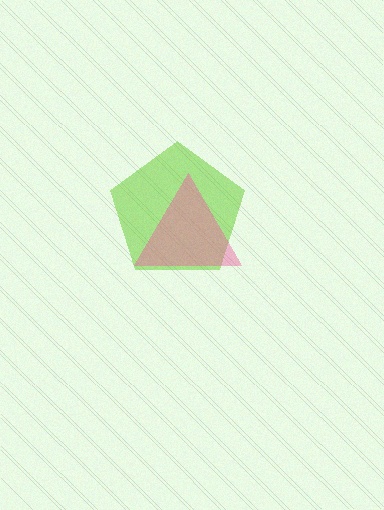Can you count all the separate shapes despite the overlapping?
Yes, there are 2 separate shapes.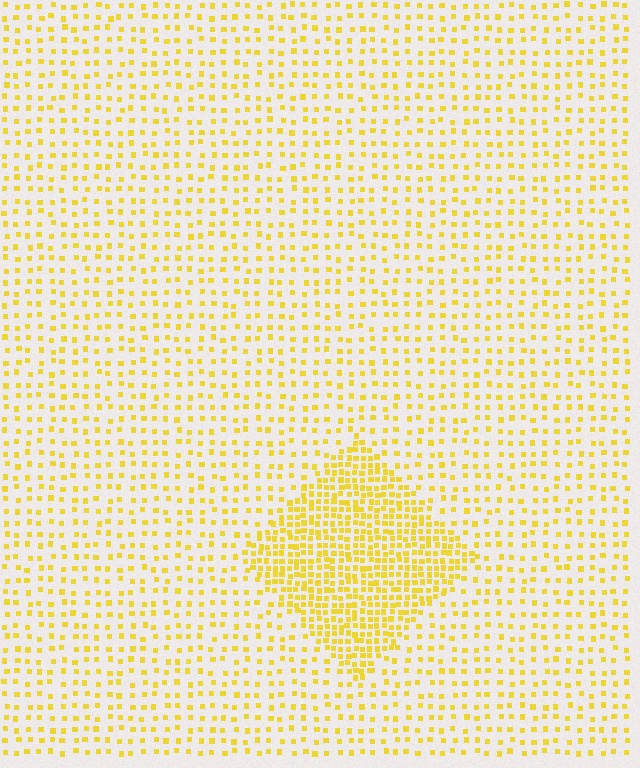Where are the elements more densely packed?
The elements are more densely packed inside the diamond boundary.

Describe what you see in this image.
The image contains small yellow elements arranged at two different densities. A diamond-shaped region is visible where the elements are more densely packed than the surrounding area.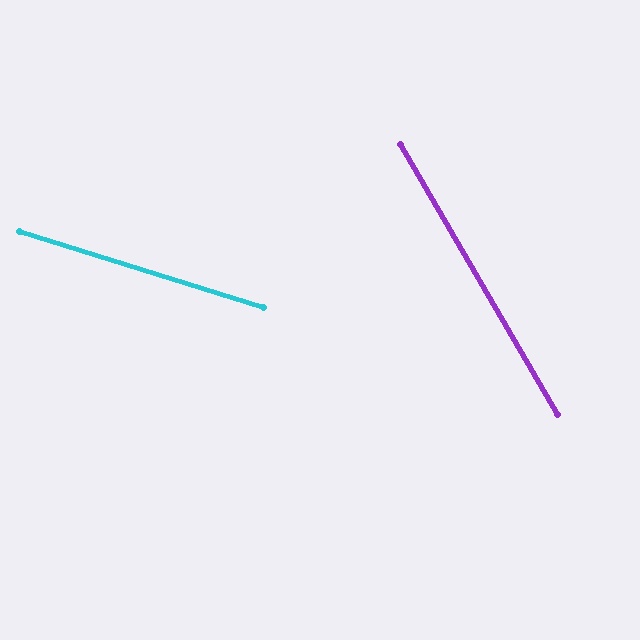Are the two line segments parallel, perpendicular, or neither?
Neither parallel nor perpendicular — they differ by about 42°.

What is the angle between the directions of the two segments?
Approximately 42 degrees.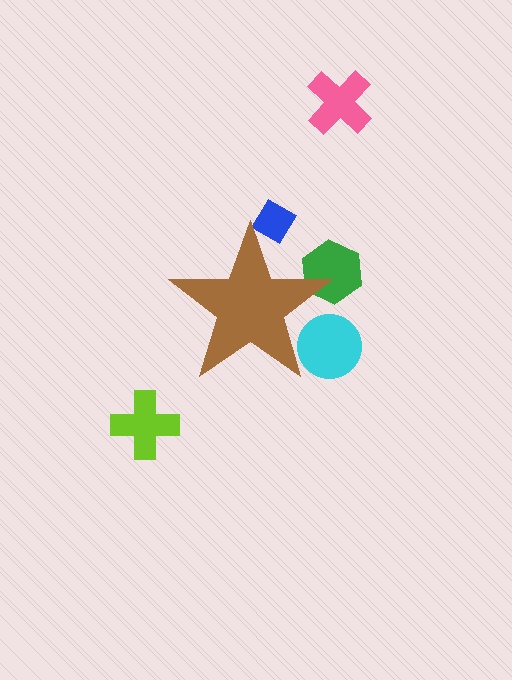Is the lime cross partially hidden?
No, the lime cross is fully visible.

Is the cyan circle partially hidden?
Yes, the cyan circle is partially hidden behind the brown star.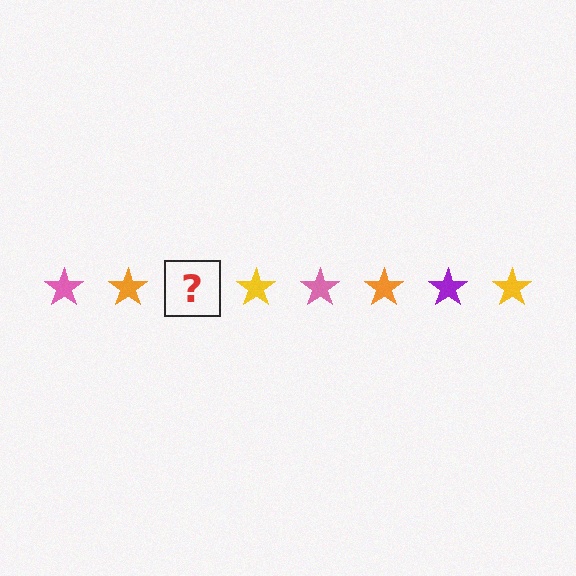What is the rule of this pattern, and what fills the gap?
The rule is that the pattern cycles through pink, orange, purple, yellow stars. The gap should be filled with a purple star.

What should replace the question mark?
The question mark should be replaced with a purple star.